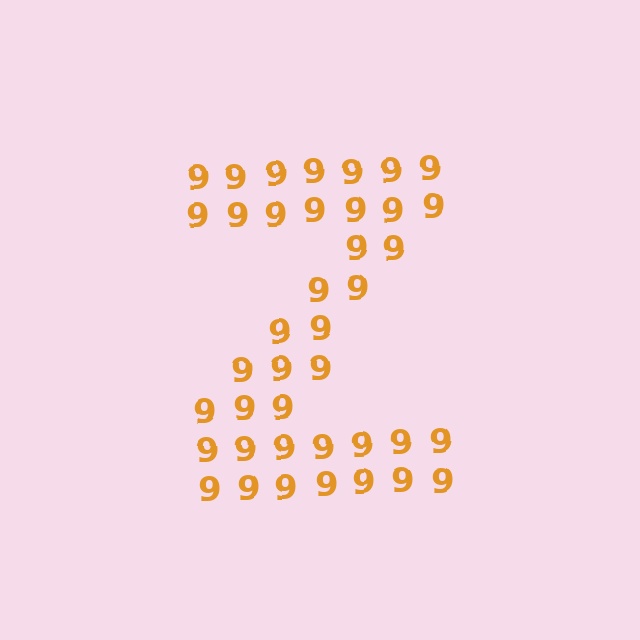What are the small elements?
The small elements are digit 9's.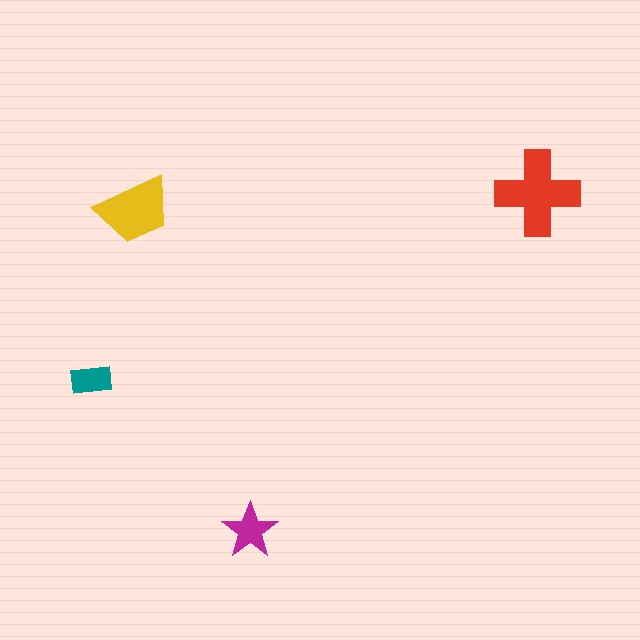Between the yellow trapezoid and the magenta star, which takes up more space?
The yellow trapezoid.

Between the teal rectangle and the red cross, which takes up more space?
The red cross.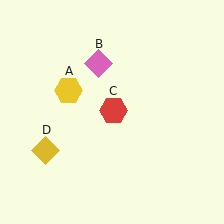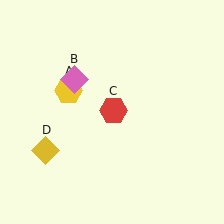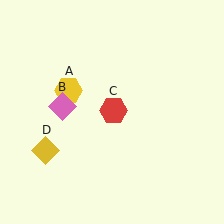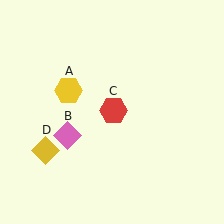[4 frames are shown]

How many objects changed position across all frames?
1 object changed position: pink diamond (object B).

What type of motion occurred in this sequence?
The pink diamond (object B) rotated counterclockwise around the center of the scene.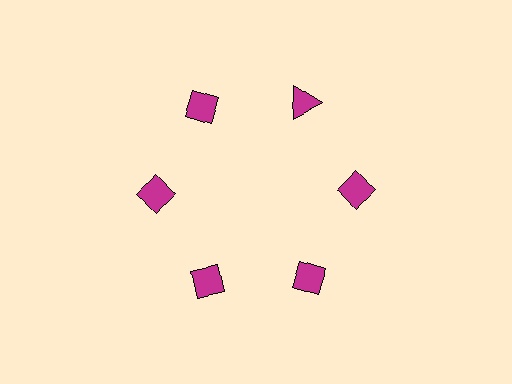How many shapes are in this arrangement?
There are 6 shapes arranged in a ring pattern.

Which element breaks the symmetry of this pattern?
The magenta triangle at roughly the 1 o'clock position breaks the symmetry. All other shapes are magenta diamonds.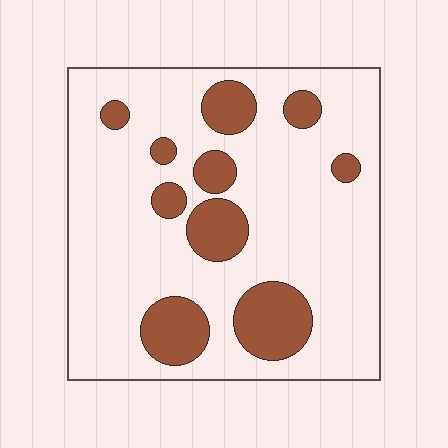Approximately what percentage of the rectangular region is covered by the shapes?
Approximately 20%.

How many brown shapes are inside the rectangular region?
10.